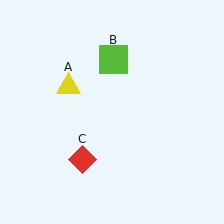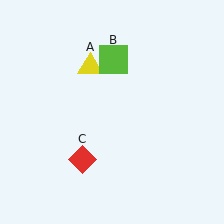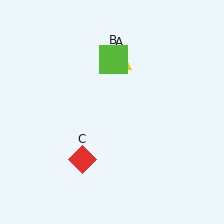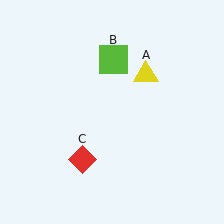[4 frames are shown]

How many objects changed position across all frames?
1 object changed position: yellow triangle (object A).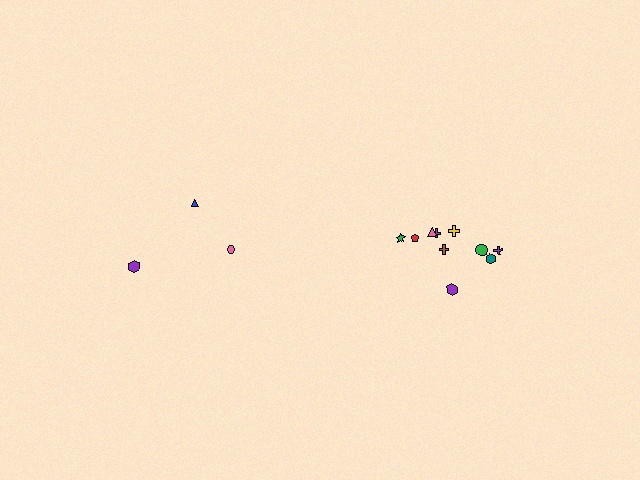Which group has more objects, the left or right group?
The right group.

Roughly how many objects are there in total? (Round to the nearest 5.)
Roughly 15 objects in total.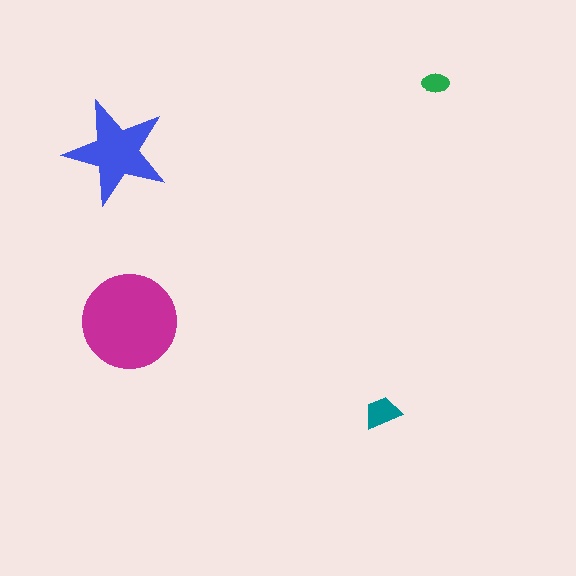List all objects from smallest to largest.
The green ellipse, the teal trapezoid, the blue star, the magenta circle.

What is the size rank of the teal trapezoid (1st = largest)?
3rd.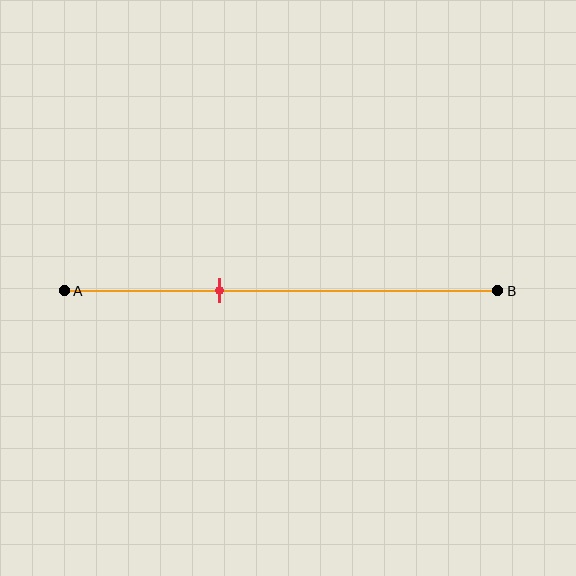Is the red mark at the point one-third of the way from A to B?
Yes, the mark is approximately at the one-third point.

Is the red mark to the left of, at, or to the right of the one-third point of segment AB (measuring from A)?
The red mark is approximately at the one-third point of segment AB.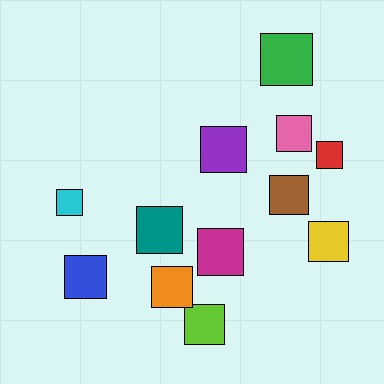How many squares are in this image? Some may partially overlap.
There are 12 squares.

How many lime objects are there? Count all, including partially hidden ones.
There is 1 lime object.